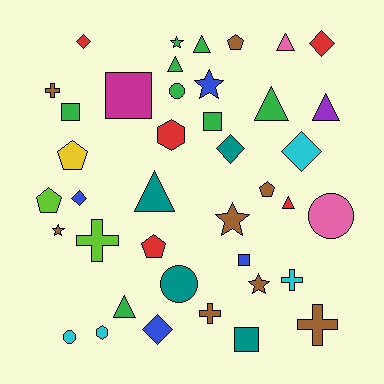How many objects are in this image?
There are 40 objects.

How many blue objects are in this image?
There are 4 blue objects.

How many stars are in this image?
There are 5 stars.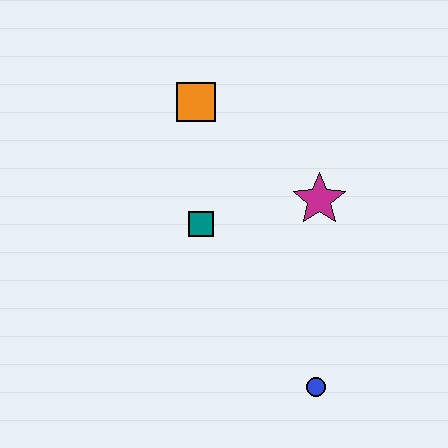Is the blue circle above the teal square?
No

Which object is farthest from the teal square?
The blue circle is farthest from the teal square.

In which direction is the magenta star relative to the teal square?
The magenta star is to the right of the teal square.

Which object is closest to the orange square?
The teal square is closest to the orange square.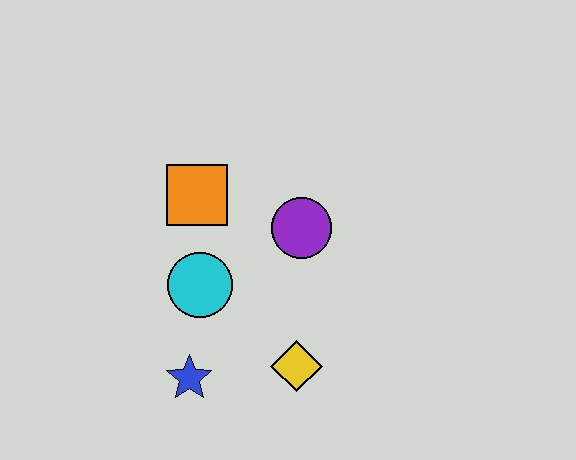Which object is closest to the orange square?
The cyan circle is closest to the orange square.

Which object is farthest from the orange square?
The yellow diamond is farthest from the orange square.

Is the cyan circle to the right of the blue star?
Yes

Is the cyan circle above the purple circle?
No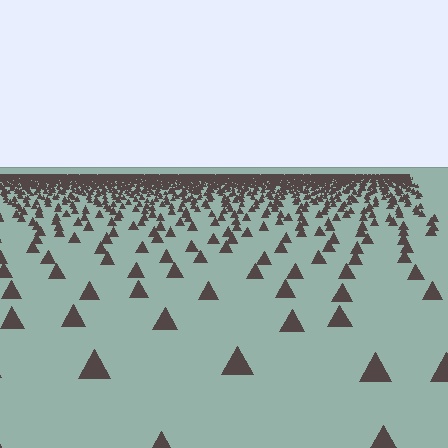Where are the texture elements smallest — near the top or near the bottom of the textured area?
Near the top.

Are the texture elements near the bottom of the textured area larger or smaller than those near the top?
Larger. Near the bottom, elements are closer to the viewer and appear at a bigger on-screen size.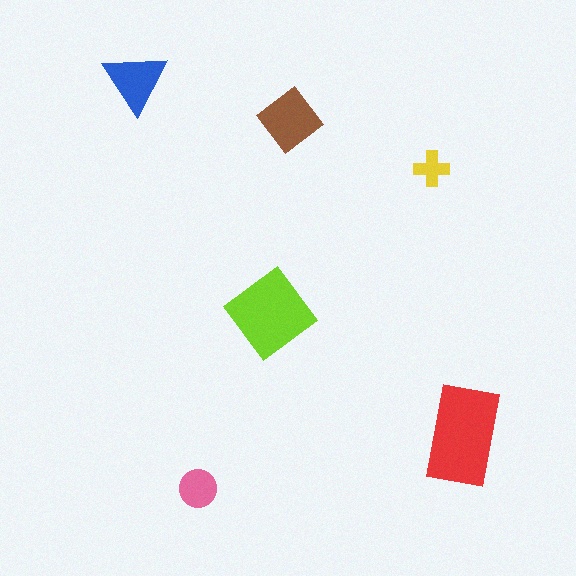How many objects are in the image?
There are 6 objects in the image.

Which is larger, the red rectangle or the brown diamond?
The red rectangle.